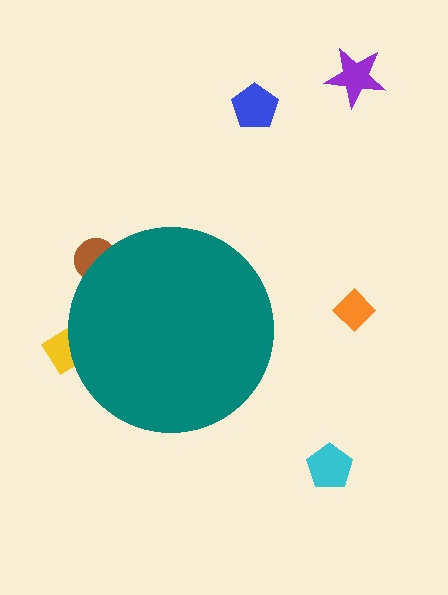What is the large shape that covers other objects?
A teal circle.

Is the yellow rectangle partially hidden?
Yes, the yellow rectangle is partially hidden behind the teal circle.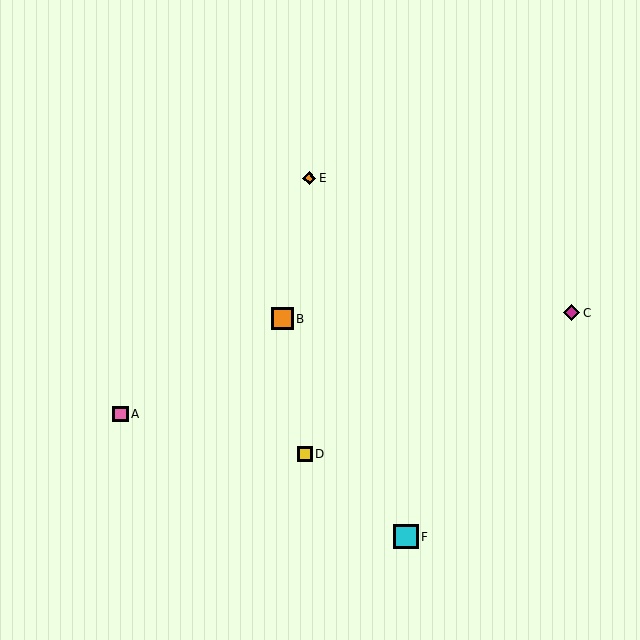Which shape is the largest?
The cyan square (labeled F) is the largest.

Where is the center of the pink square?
The center of the pink square is at (120, 414).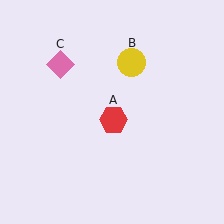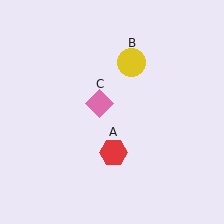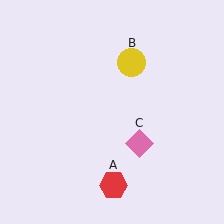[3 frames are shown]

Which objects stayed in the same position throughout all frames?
Yellow circle (object B) remained stationary.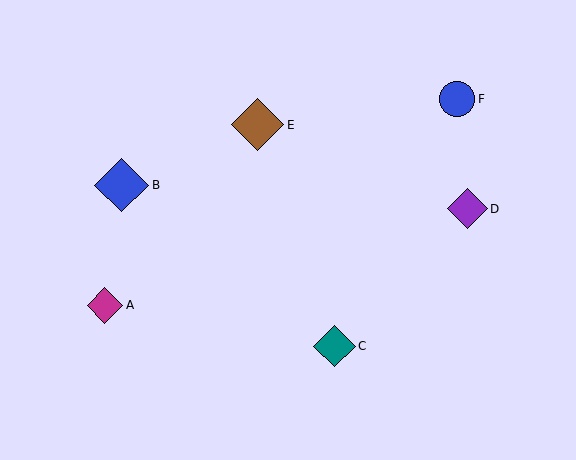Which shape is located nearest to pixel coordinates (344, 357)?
The teal diamond (labeled C) at (334, 346) is nearest to that location.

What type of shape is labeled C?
Shape C is a teal diamond.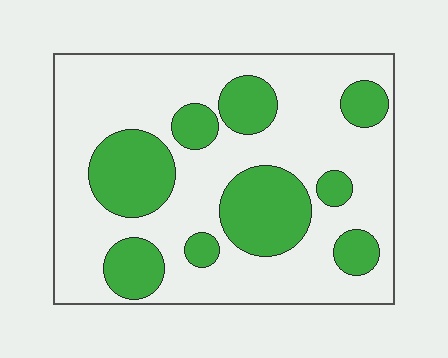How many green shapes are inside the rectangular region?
9.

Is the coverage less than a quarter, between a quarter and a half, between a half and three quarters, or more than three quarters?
Between a quarter and a half.